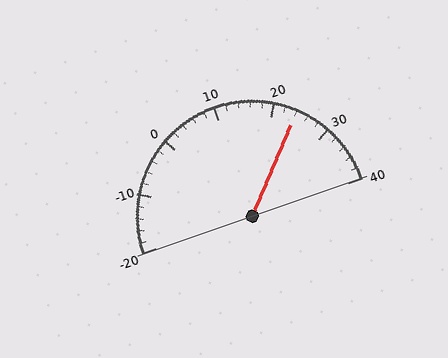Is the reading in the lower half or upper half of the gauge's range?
The reading is in the upper half of the range (-20 to 40).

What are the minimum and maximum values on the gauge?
The gauge ranges from -20 to 40.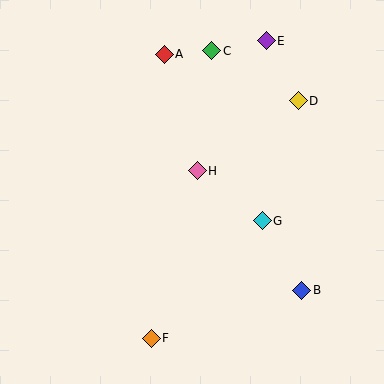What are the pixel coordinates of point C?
Point C is at (212, 51).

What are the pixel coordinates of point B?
Point B is at (302, 290).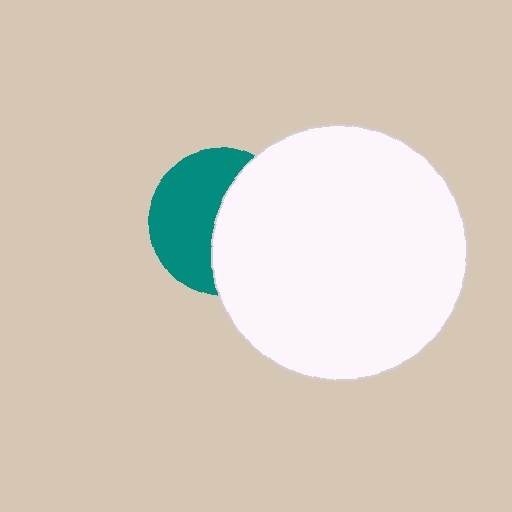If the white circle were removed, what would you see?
You would see the complete teal circle.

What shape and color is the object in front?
The object in front is a white circle.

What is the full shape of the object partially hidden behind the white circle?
The partially hidden object is a teal circle.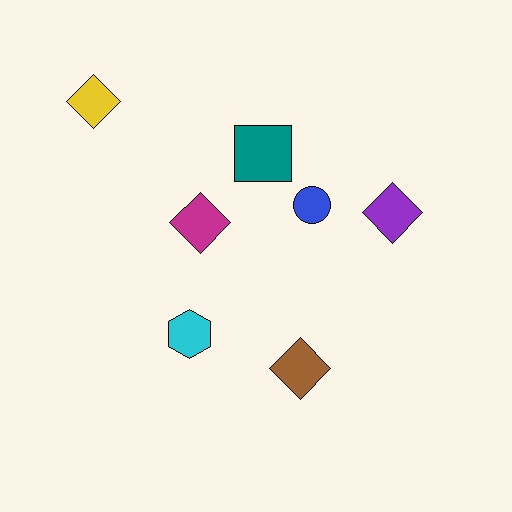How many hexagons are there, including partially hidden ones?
There is 1 hexagon.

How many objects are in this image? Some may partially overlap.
There are 7 objects.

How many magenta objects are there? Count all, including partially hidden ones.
There is 1 magenta object.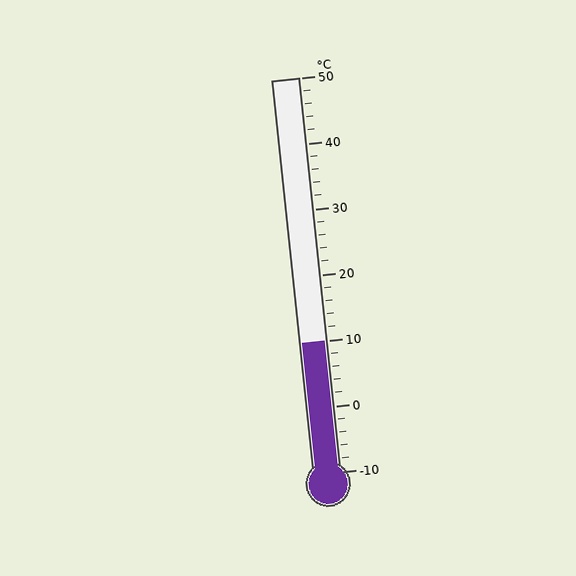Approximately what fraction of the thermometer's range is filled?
The thermometer is filled to approximately 35% of its range.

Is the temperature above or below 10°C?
The temperature is at 10°C.